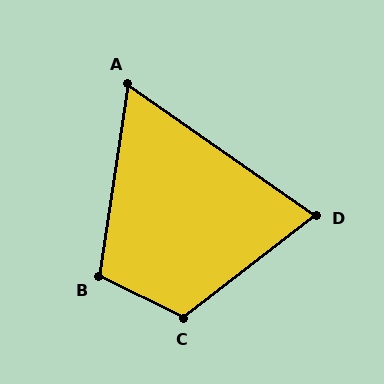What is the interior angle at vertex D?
Approximately 73 degrees (acute).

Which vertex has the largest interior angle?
C, at approximately 116 degrees.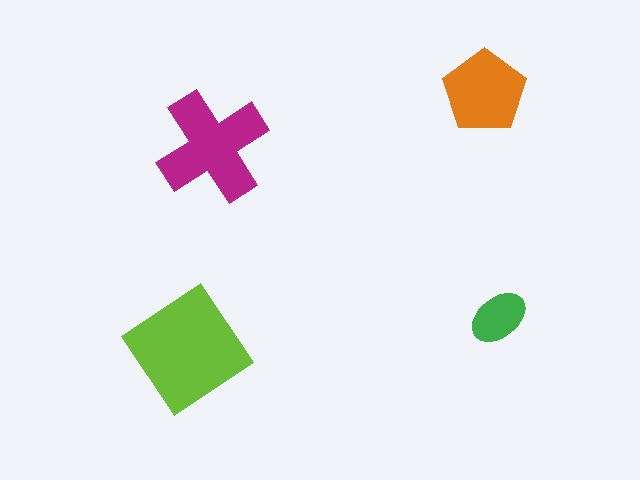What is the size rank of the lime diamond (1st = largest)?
1st.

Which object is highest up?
The orange pentagon is topmost.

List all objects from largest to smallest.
The lime diamond, the magenta cross, the orange pentagon, the green ellipse.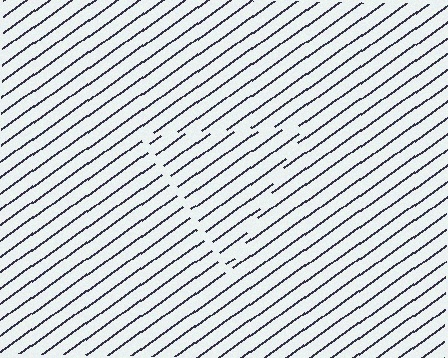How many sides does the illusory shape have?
3 sides — the line-ends trace a triangle.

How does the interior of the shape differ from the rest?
The interior of the shape contains the same grating, shifted by half a period — the contour is defined by the phase discontinuity where line-ends from the inner and outer gratings abut.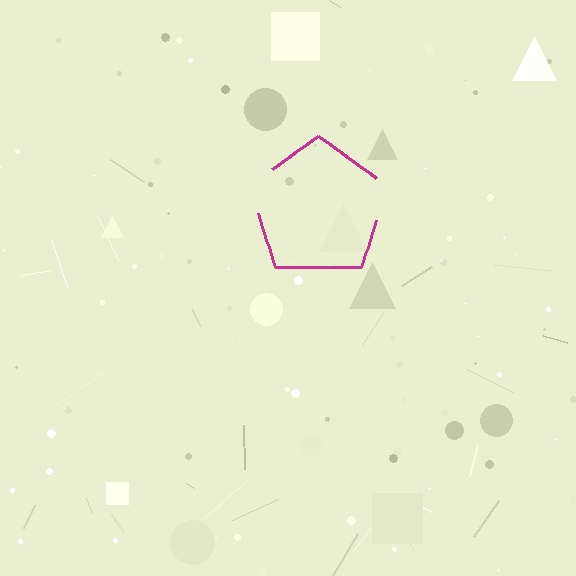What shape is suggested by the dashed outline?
The dashed outline suggests a pentagon.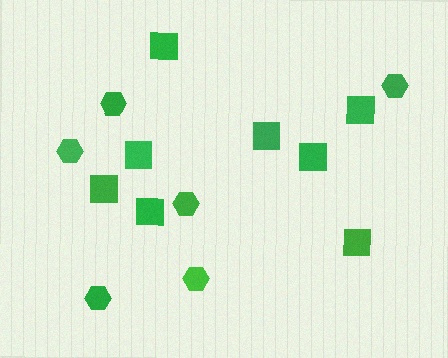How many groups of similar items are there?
There are 2 groups: one group of hexagons (6) and one group of squares (8).